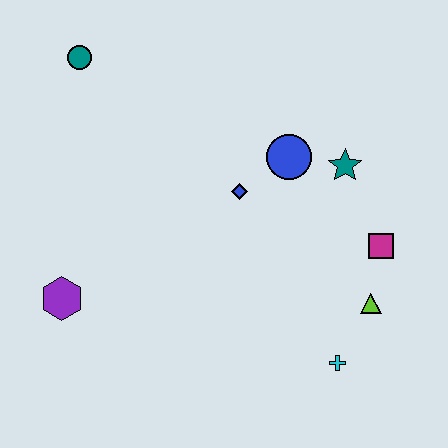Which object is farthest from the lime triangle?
The teal circle is farthest from the lime triangle.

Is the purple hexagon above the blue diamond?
No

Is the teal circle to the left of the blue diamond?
Yes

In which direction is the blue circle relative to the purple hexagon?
The blue circle is to the right of the purple hexagon.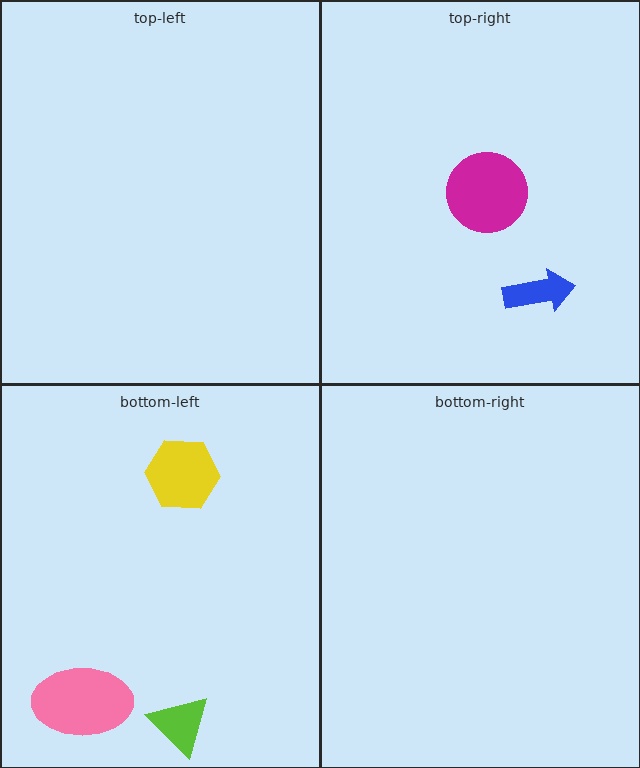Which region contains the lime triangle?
The bottom-left region.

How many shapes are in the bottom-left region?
3.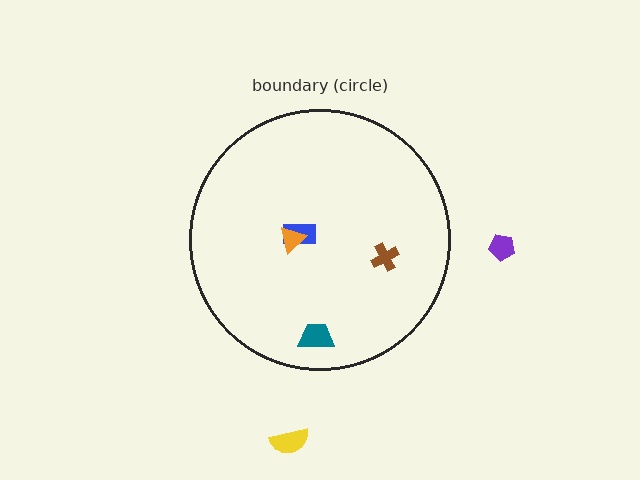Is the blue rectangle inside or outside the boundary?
Inside.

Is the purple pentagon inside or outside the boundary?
Outside.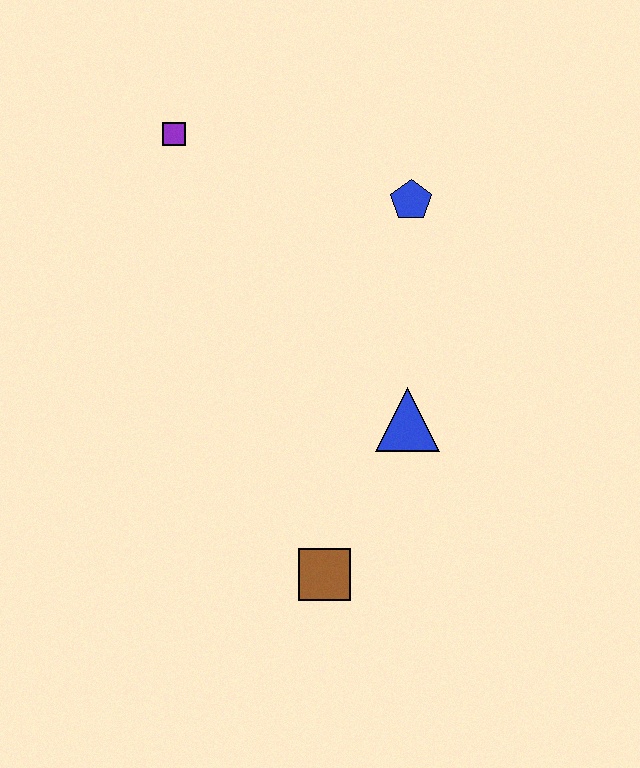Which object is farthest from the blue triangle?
The purple square is farthest from the blue triangle.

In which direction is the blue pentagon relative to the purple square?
The blue pentagon is to the right of the purple square.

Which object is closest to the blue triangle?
The brown square is closest to the blue triangle.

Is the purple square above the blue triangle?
Yes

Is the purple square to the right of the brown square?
No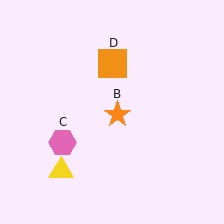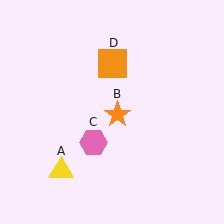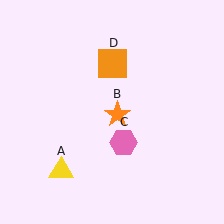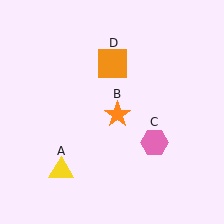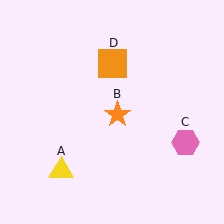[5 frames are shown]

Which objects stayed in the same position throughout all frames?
Yellow triangle (object A) and orange star (object B) and orange square (object D) remained stationary.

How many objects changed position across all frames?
1 object changed position: pink hexagon (object C).